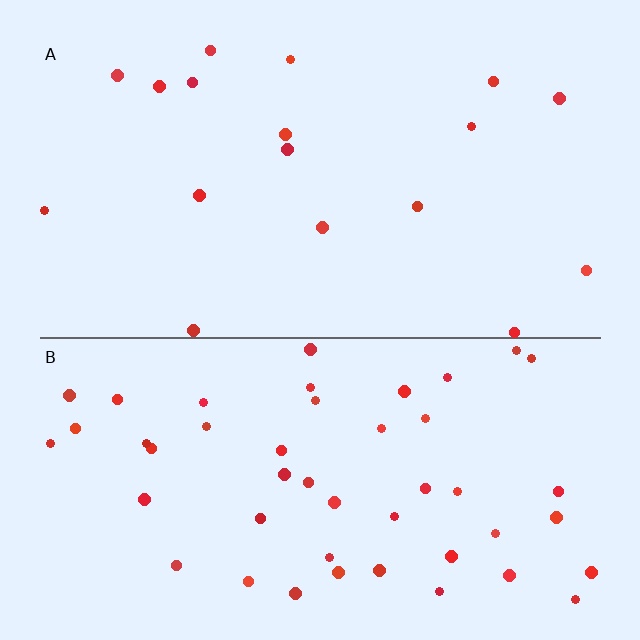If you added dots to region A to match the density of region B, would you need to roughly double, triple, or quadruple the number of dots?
Approximately triple.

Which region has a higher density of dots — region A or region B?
B (the bottom).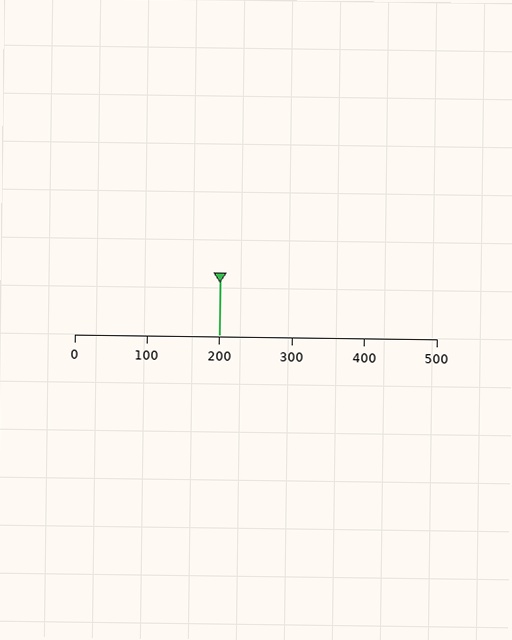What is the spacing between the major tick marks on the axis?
The major ticks are spaced 100 apart.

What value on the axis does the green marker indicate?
The marker indicates approximately 200.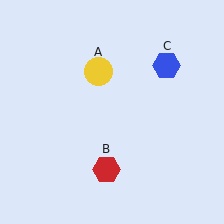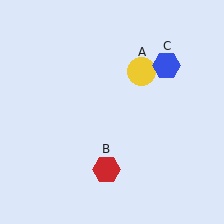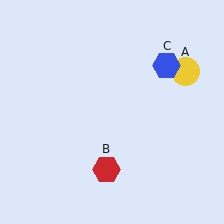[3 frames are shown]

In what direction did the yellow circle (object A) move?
The yellow circle (object A) moved right.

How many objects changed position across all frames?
1 object changed position: yellow circle (object A).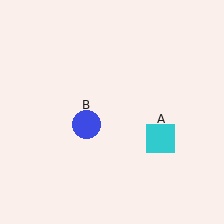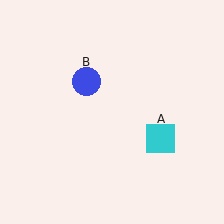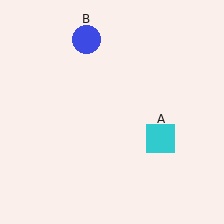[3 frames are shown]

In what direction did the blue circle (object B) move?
The blue circle (object B) moved up.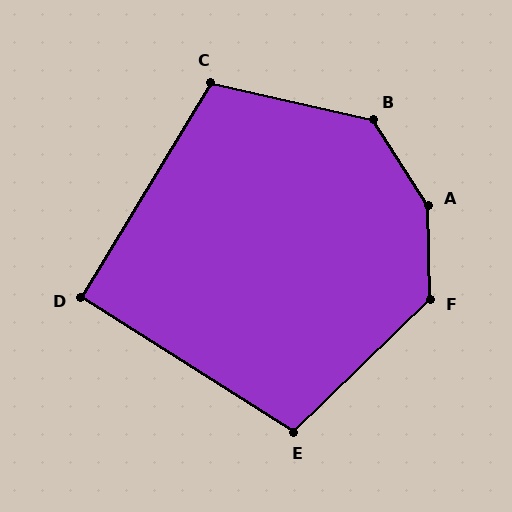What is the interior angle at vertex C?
Approximately 108 degrees (obtuse).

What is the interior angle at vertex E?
Approximately 104 degrees (obtuse).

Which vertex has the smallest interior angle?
D, at approximately 91 degrees.